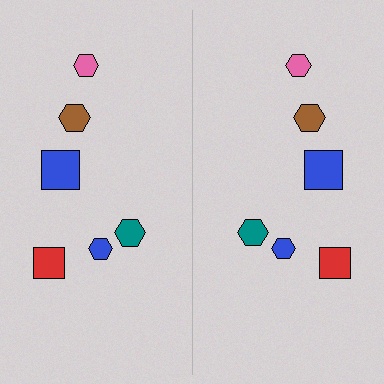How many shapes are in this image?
There are 12 shapes in this image.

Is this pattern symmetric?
Yes, this pattern has bilateral (reflection) symmetry.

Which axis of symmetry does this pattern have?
The pattern has a vertical axis of symmetry running through the center of the image.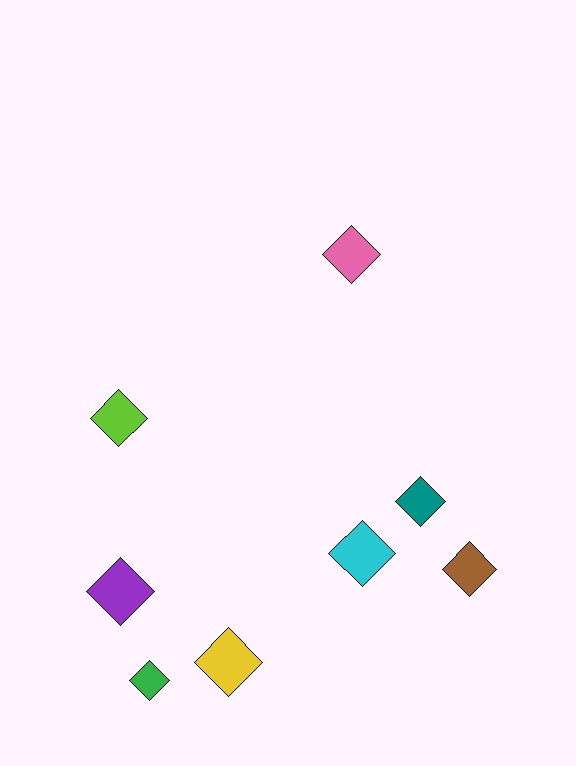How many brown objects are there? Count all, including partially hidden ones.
There is 1 brown object.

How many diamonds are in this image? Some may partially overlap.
There are 8 diamonds.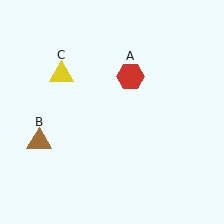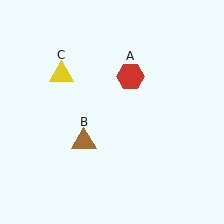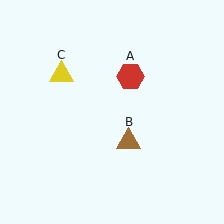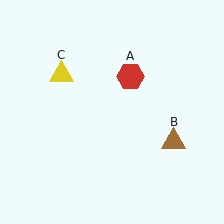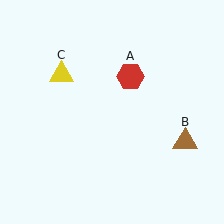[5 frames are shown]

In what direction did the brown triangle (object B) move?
The brown triangle (object B) moved right.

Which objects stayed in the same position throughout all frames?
Red hexagon (object A) and yellow triangle (object C) remained stationary.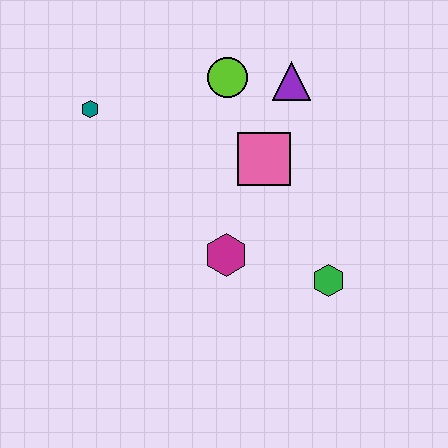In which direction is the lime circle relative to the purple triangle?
The lime circle is to the left of the purple triangle.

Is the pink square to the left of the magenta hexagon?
No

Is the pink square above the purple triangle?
No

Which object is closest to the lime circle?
The purple triangle is closest to the lime circle.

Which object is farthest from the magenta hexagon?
The teal hexagon is farthest from the magenta hexagon.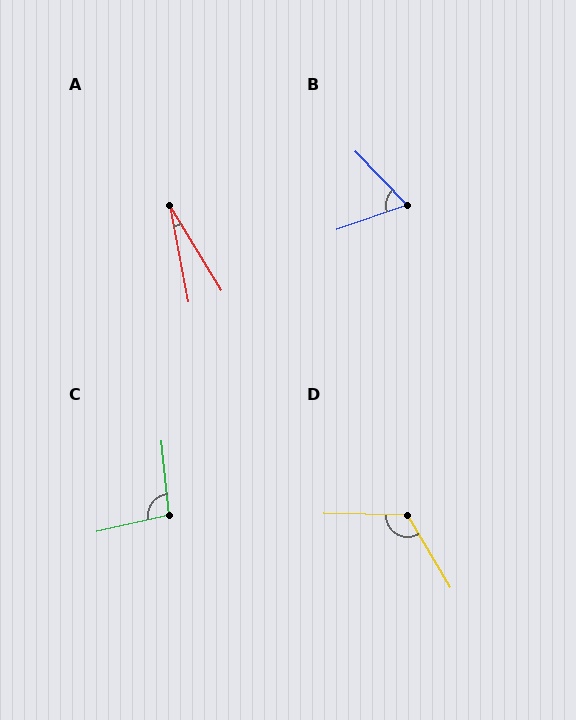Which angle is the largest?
D, at approximately 122 degrees.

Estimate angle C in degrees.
Approximately 97 degrees.